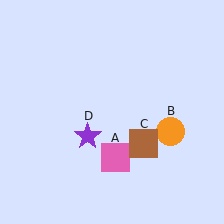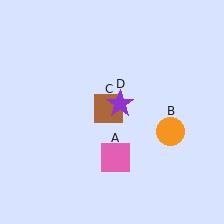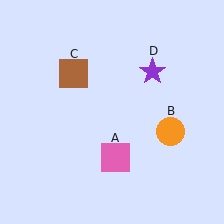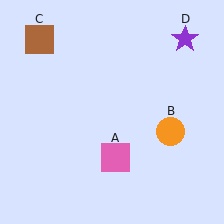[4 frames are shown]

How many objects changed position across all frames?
2 objects changed position: brown square (object C), purple star (object D).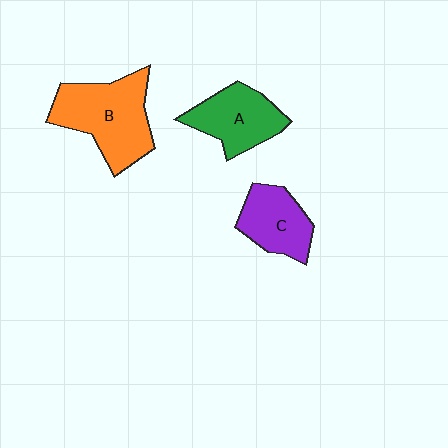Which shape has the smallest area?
Shape C (purple).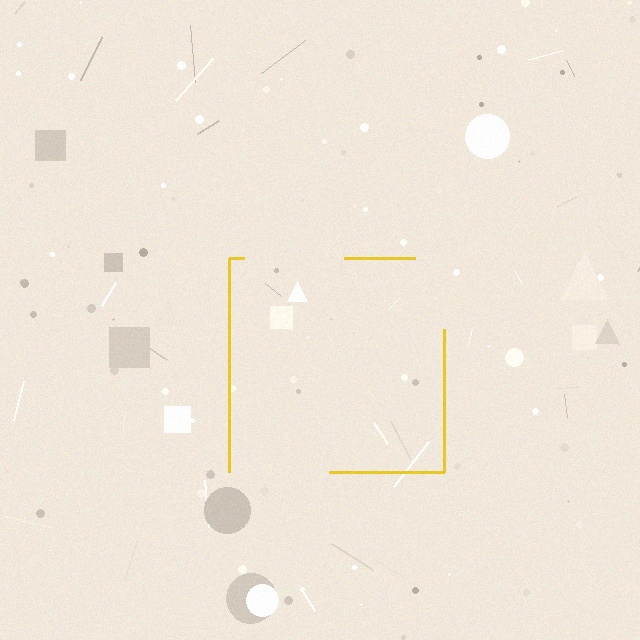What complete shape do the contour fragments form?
The contour fragments form a square.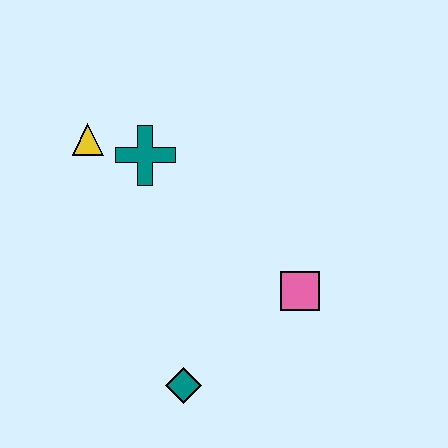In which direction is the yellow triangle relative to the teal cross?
The yellow triangle is to the left of the teal cross.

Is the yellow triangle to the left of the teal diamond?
Yes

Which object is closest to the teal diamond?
The pink square is closest to the teal diamond.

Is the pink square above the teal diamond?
Yes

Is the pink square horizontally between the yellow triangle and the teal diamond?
No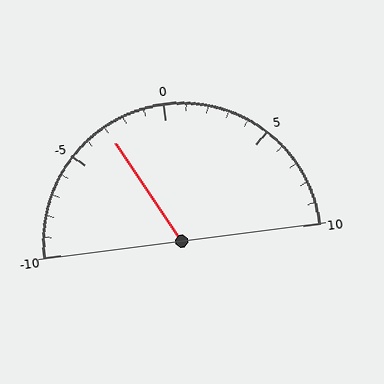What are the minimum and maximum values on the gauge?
The gauge ranges from -10 to 10.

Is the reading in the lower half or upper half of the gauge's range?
The reading is in the lower half of the range (-10 to 10).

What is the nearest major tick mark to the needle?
The nearest major tick mark is -5.